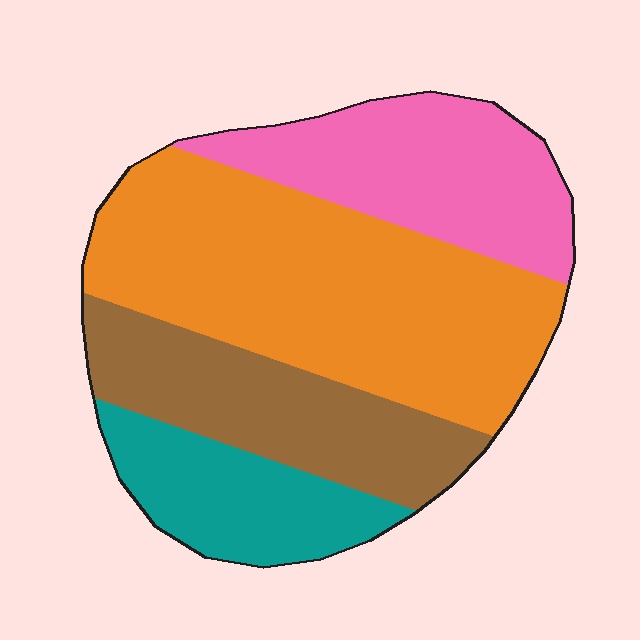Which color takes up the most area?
Orange, at roughly 40%.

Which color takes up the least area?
Teal, at roughly 15%.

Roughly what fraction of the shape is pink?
Pink takes up about one fifth (1/5) of the shape.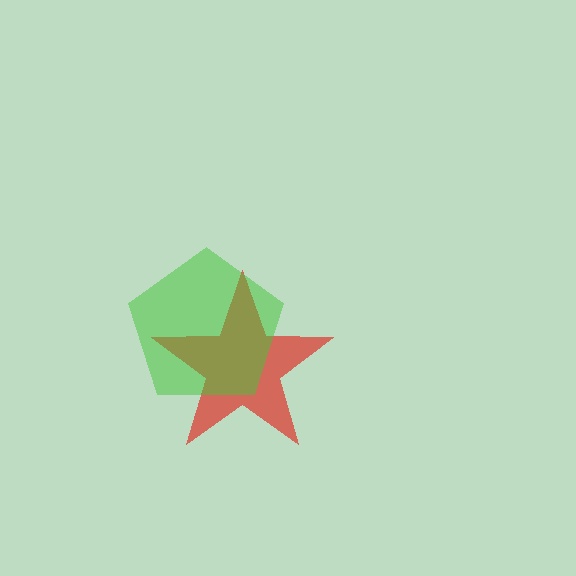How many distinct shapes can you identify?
There are 2 distinct shapes: a red star, a green pentagon.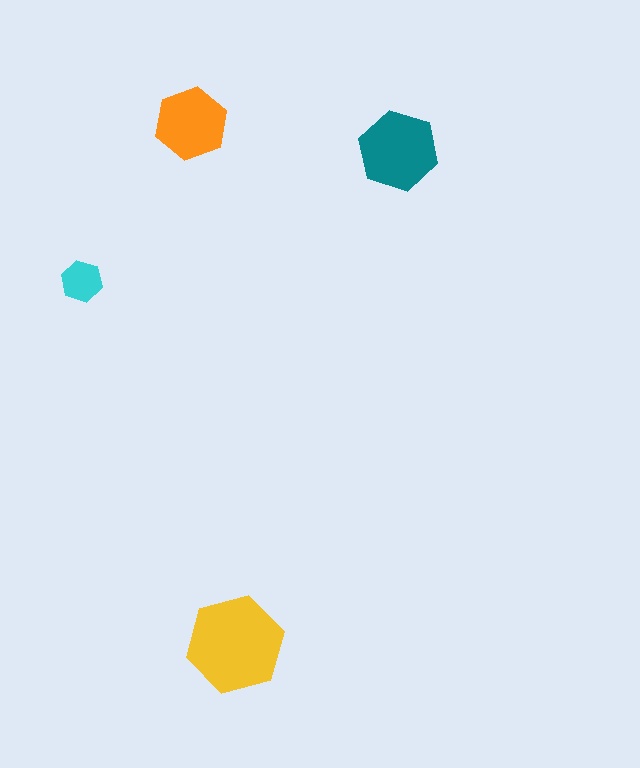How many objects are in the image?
There are 4 objects in the image.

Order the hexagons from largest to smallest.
the yellow one, the teal one, the orange one, the cyan one.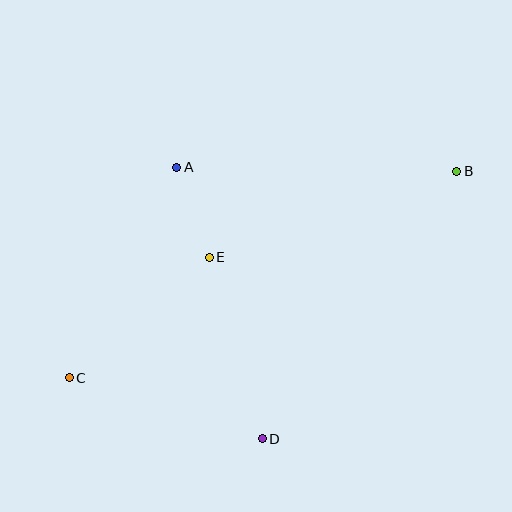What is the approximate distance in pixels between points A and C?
The distance between A and C is approximately 236 pixels.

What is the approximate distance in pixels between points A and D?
The distance between A and D is approximately 284 pixels.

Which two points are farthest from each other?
Points B and C are farthest from each other.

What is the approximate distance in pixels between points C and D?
The distance between C and D is approximately 202 pixels.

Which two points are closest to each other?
Points A and E are closest to each other.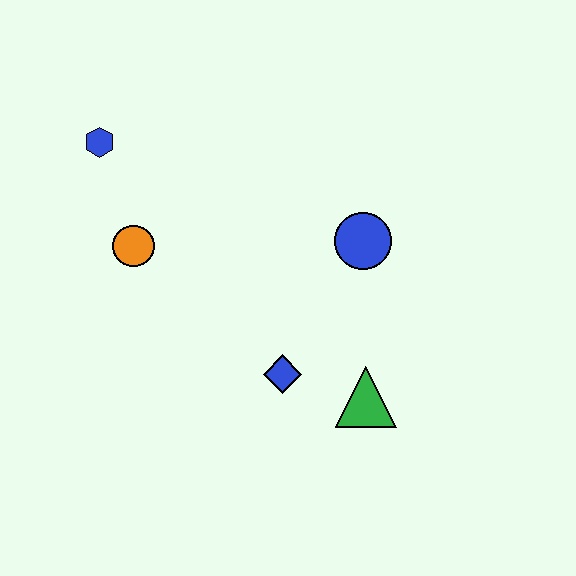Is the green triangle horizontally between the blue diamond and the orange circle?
No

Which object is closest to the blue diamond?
The green triangle is closest to the blue diamond.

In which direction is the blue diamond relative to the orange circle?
The blue diamond is to the right of the orange circle.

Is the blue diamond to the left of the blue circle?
Yes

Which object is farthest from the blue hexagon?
The green triangle is farthest from the blue hexagon.